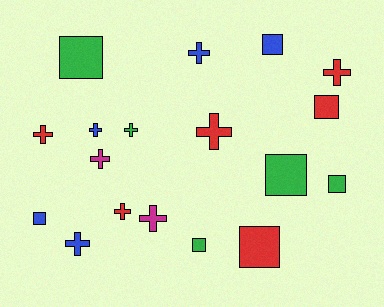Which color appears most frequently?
Red, with 6 objects.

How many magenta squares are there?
There are no magenta squares.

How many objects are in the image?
There are 18 objects.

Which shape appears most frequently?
Cross, with 10 objects.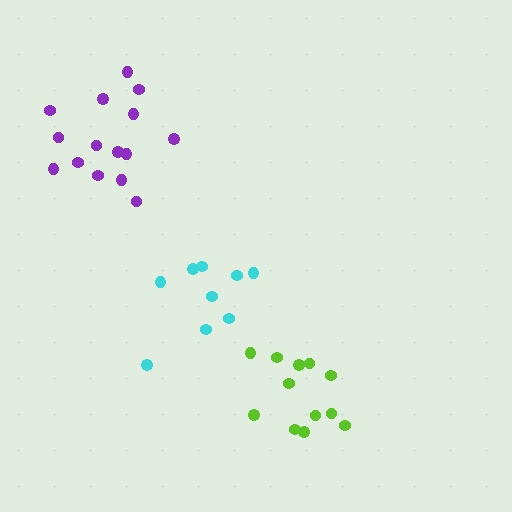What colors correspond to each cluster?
The clusters are colored: cyan, purple, lime.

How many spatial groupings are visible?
There are 3 spatial groupings.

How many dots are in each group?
Group 1: 9 dots, Group 2: 15 dots, Group 3: 12 dots (36 total).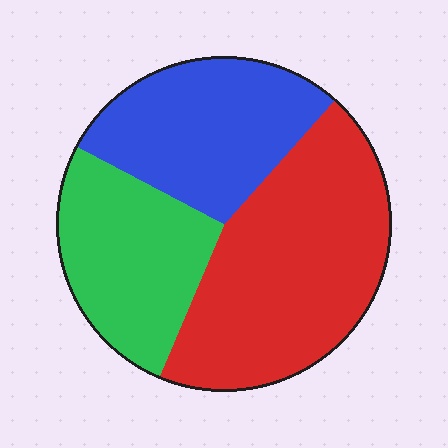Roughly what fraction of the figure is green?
Green covers about 25% of the figure.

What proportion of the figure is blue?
Blue covers 29% of the figure.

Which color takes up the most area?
Red, at roughly 45%.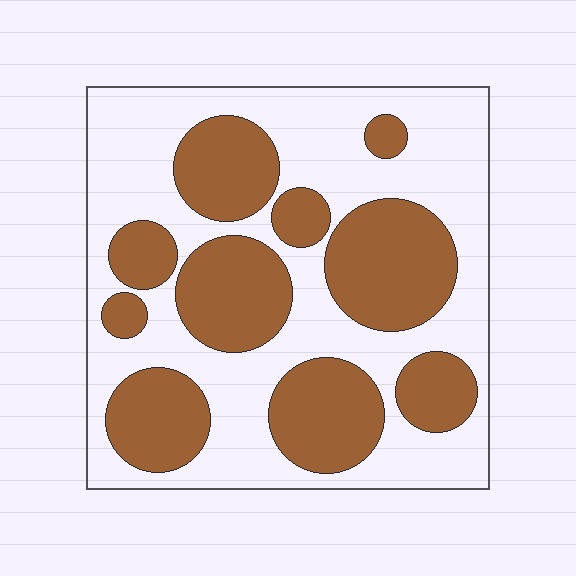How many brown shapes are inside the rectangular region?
10.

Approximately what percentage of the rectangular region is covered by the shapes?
Approximately 40%.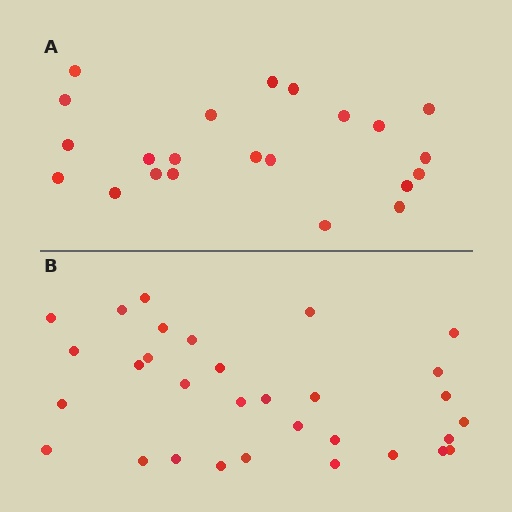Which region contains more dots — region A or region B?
Region B (the bottom region) has more dots.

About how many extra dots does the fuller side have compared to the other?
Region B has roughly 8 or so more dots than region A.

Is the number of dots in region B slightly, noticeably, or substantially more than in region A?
Region B has noticeably more, but not dramatically so. The ratio is roughly 1.4 to 1.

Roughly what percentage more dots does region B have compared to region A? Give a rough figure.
About 40% more.